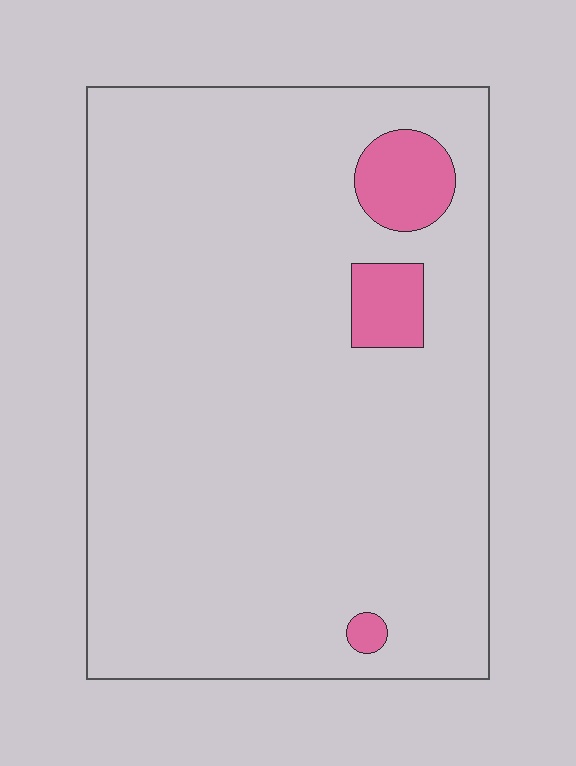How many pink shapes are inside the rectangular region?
3.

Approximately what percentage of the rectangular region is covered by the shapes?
Approximately 5%.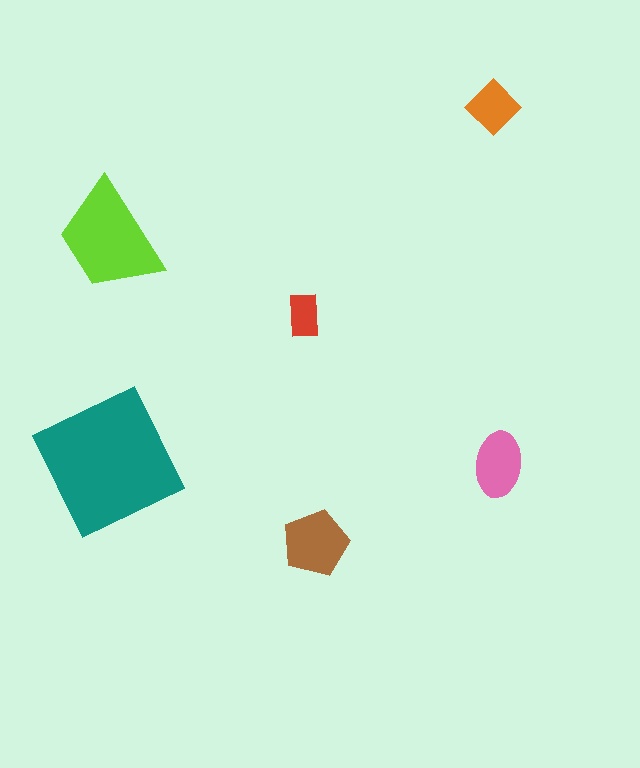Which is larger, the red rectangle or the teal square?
The teal square.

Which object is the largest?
The teal square.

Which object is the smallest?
The red rectangle.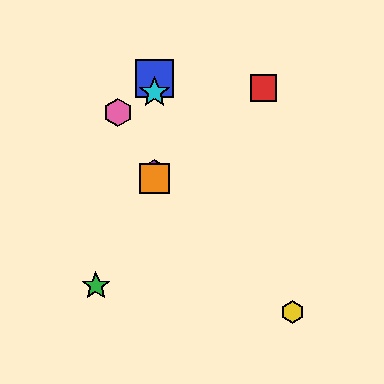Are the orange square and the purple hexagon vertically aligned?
Yes, both are at x≈154.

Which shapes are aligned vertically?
The blue square, the purple hexagon, the orange square, the cyan star are aligned vertically.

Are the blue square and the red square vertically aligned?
No, the blue square is at x≈154 and the red square is at x≈264.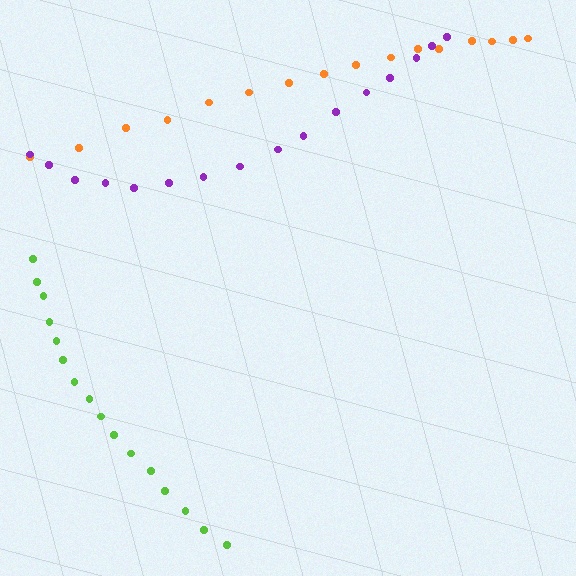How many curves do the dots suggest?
There are 3 distinct paths.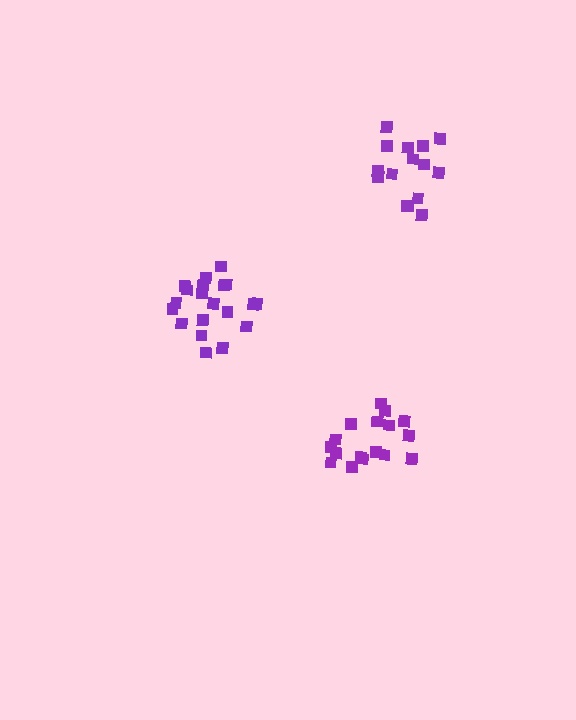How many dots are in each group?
Group 1: 17 dots, Group 2: 15 dots, Group 3: 20 dots (52 total).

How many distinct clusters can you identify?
There are 3 distinct clusters.